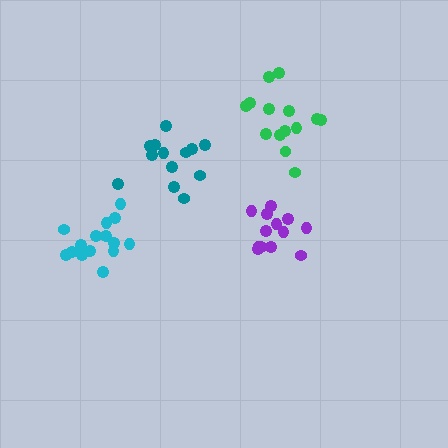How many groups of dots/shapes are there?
There are 4 groups.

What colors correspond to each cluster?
The clusters are colored: green, cyan, purple, teal.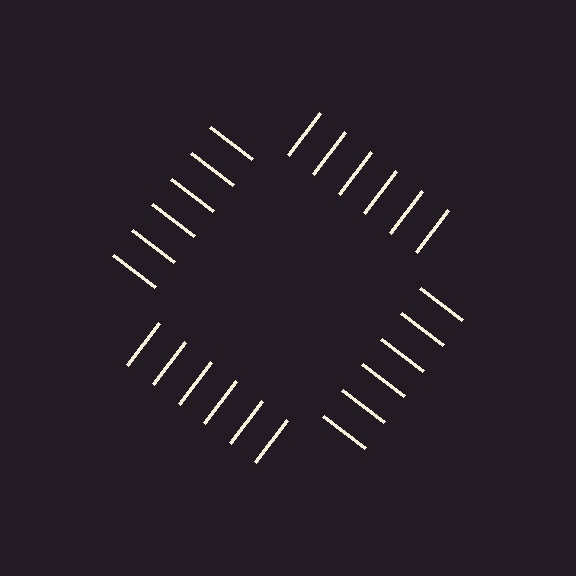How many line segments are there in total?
24 — 6 along each of the 4 edges.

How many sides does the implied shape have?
4 sides — the line-ends trace a square.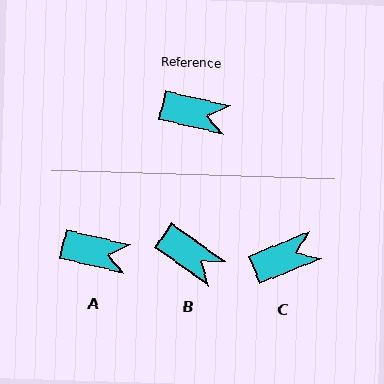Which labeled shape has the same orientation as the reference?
A.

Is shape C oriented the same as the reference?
No, it is off by about 36 degrees.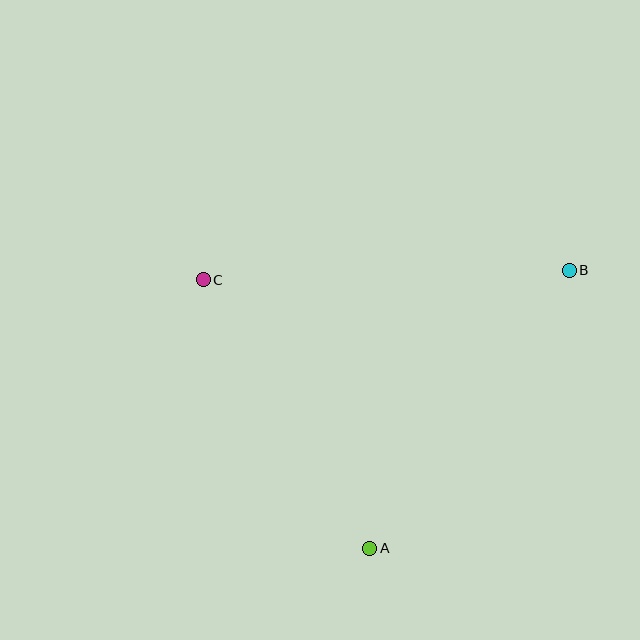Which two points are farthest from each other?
Points B and C are farthest from each other.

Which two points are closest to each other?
Points A and C are closest to each other.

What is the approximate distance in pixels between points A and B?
The distance between A and B is approximately 342 pixels.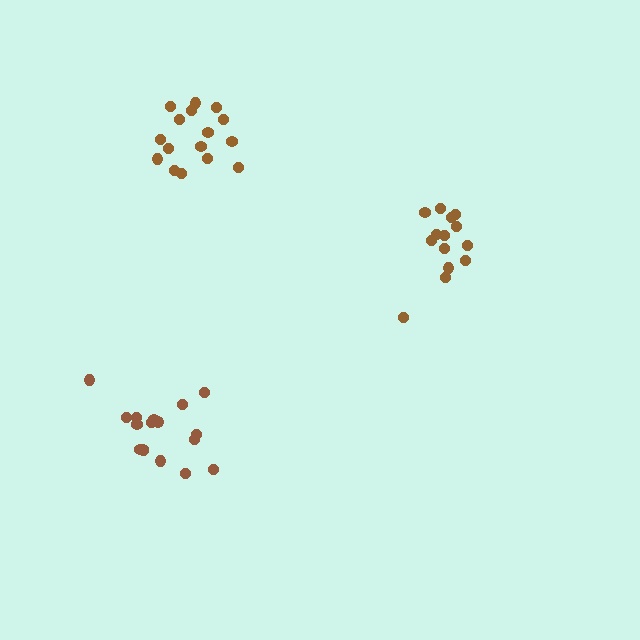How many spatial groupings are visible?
There are 3 spatial groupings.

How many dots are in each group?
Group 1: 17 dots, Group 2: 14 dots, Group 3: 16 dots (47 total).